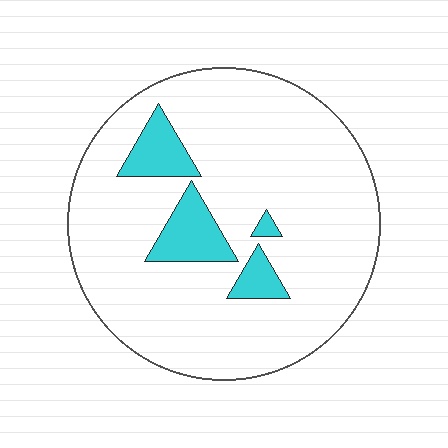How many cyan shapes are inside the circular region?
4.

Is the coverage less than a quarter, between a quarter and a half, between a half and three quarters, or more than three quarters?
Less than a quarter.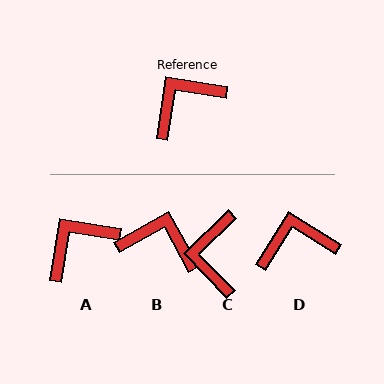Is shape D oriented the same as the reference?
No, it is off by about 23 degrees.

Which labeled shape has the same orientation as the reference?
A.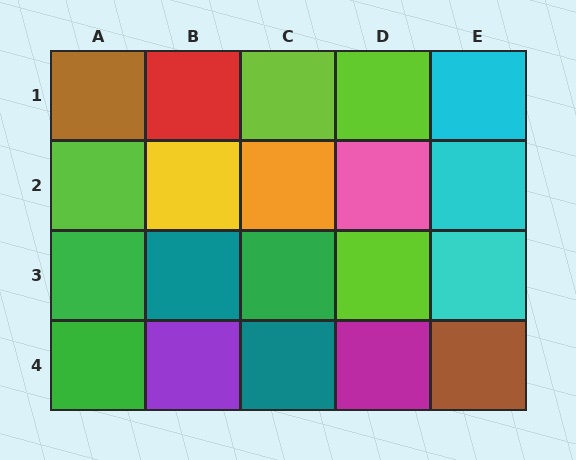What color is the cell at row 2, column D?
Pink.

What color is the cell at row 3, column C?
Green.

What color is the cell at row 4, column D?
Magenta.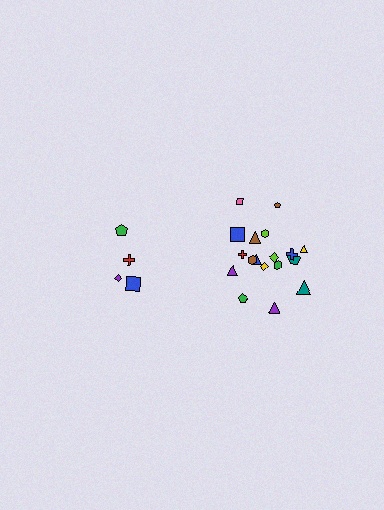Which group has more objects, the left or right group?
The right group.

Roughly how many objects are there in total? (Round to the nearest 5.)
Roughly 20 objects in total.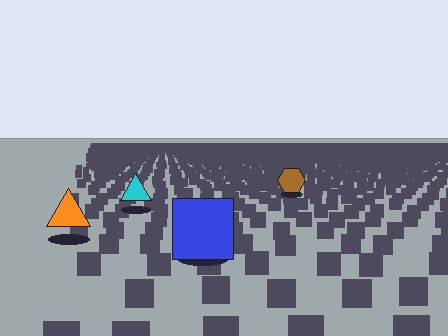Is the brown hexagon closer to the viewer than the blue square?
No. The blue square is closer — you can tell from the texture gradient: the ground texture is coarser near it.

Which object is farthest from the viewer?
The brown hexagon is farthest from the viewer. It appears smaller and the ground texture around it is denser.